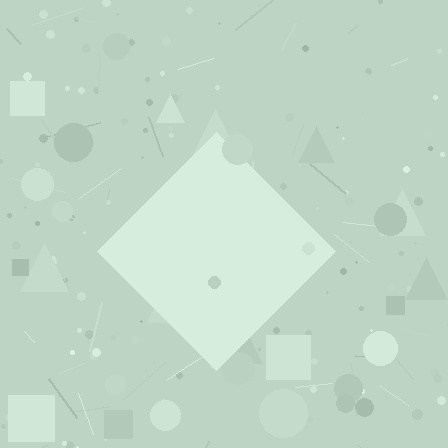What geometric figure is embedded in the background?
A diamond is embedded in the background.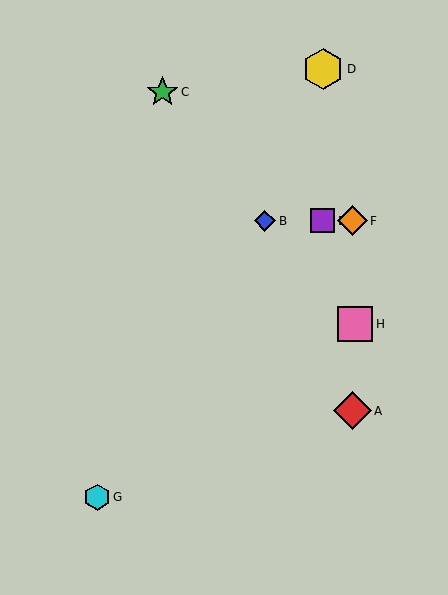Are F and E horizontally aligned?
Yes, both are at y≈221.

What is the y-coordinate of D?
Object D is at y≈69.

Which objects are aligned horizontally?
Objects B, E, F are aligned horizontally.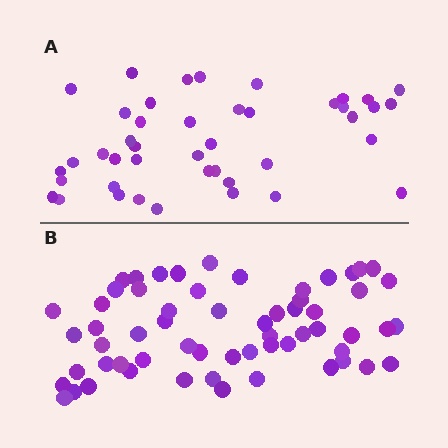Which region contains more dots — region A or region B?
Region B (the bottom region) has more dots.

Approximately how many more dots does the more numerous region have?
Region B has approximately 15 more dots than region A.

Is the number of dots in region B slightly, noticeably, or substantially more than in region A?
Region B has noticeably more, but not dramatically so. The ratio is roughly 1.4 to 1.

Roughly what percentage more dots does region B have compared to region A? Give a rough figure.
About 40% more.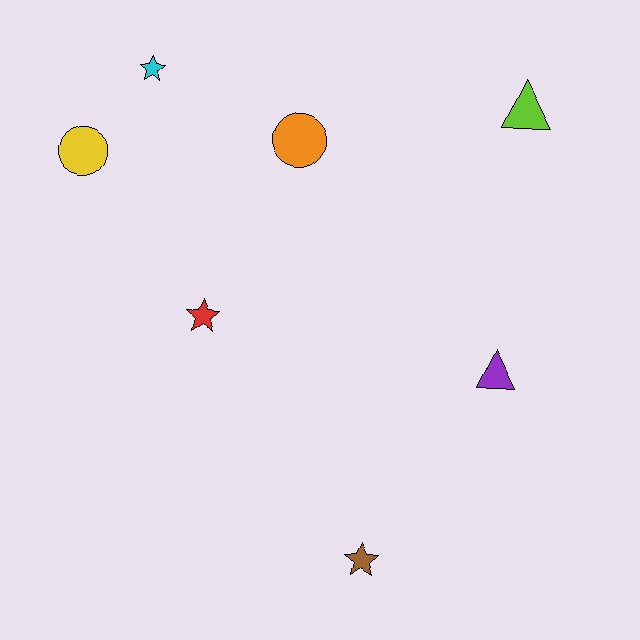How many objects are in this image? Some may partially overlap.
There are 7 objects.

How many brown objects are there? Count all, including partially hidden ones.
There is 1 brown object.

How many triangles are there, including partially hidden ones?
There are 2 triangles.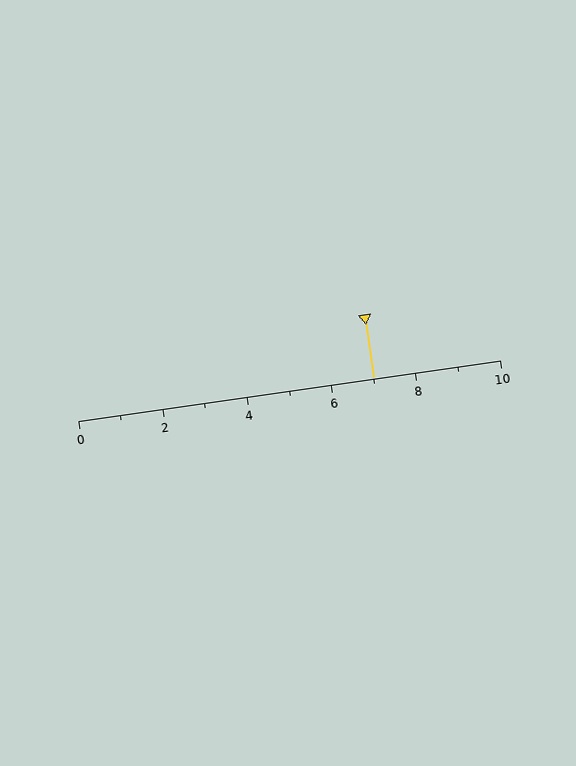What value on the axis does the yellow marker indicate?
The marker indicates approximately 7.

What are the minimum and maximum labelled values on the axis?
The axis runs from 0 to 10.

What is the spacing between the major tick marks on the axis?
The major ticks are spaced 2 apart.